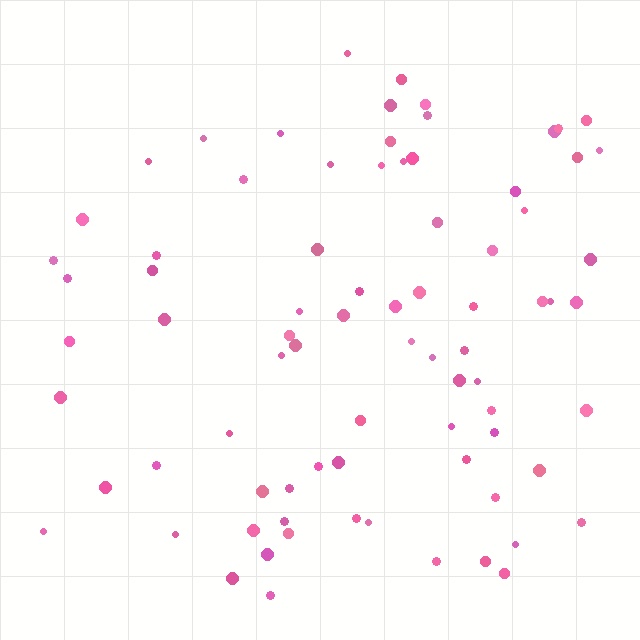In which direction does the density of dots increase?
From left to right, with the right side densest.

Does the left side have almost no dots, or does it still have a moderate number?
Still a moderate number, just noticeably fewer than the right.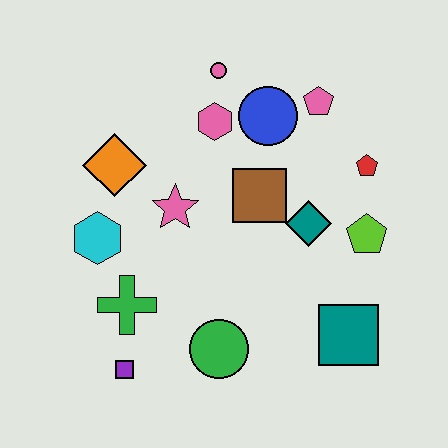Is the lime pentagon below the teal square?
No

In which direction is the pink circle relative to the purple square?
The pink circle is above the purple square.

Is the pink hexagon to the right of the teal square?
No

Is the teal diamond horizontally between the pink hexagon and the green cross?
No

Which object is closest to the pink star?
The orange diamond is closest to the pink star.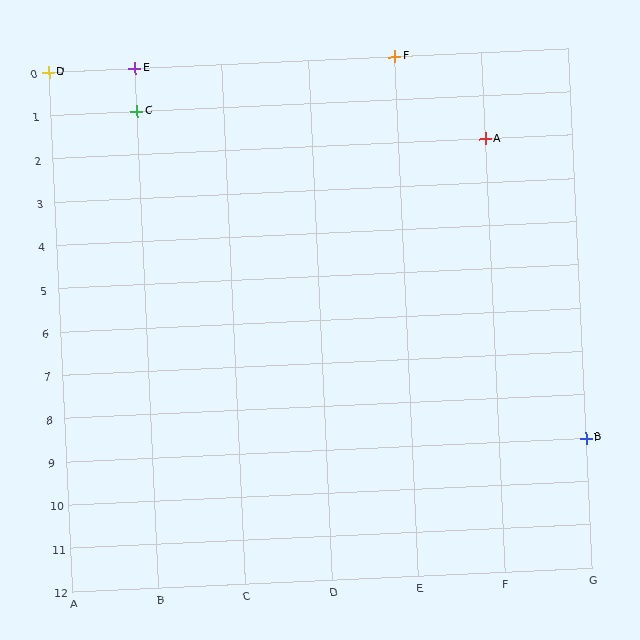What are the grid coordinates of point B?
Point B is at grid coordinates (G, 9).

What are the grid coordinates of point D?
Point D is at grid coordinates (A, 0).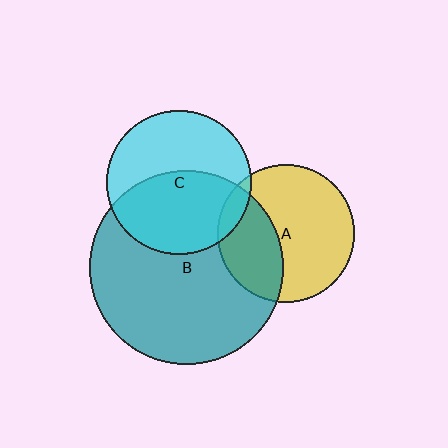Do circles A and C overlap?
Yes.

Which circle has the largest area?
Circle B (teal).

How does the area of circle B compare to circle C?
Approximately 1.8 times.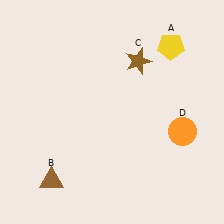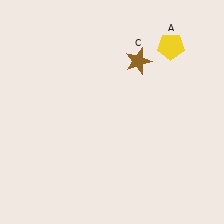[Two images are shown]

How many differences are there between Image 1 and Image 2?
There are 2 differences between the two images.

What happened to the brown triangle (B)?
The brown triangle (B) was removed in Image 2. It was in the bottom-left area of Image 1.